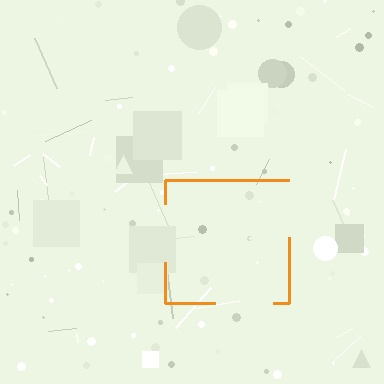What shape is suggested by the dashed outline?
The dashed outline suggests a square.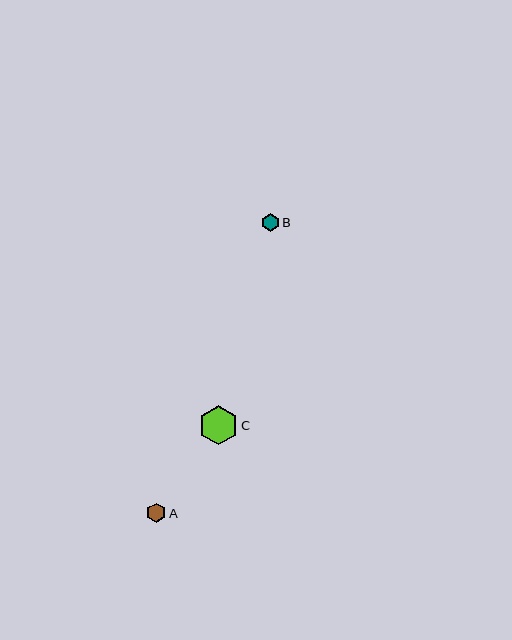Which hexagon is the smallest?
Hexagon B is the smallest with a size of approximately 17 pixels.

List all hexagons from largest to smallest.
From largest to smallest: C, A, B.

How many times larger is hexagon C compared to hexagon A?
Hexagon C is approximately 2.0 times the size of hexagon A.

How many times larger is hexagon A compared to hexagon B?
Hexagon A is approximately 1.1 times the size of hexagon B.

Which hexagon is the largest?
Hexagon C is the largest with a size of approximately 39 pixels.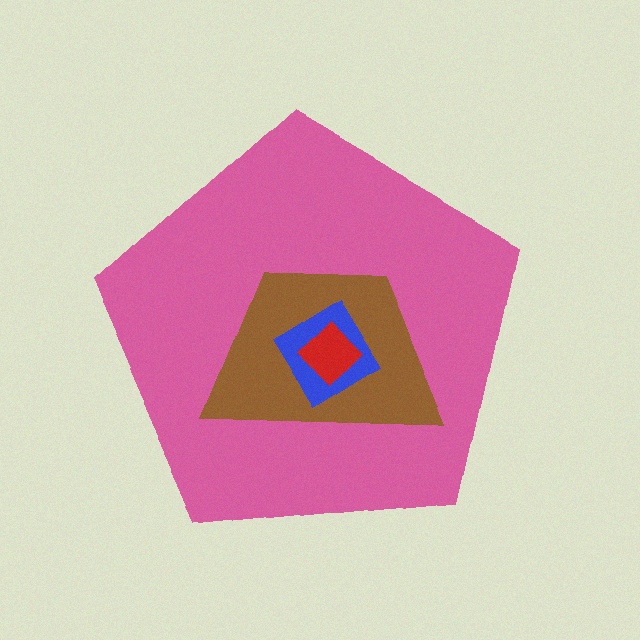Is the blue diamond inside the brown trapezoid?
Yes.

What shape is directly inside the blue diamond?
The red diamond.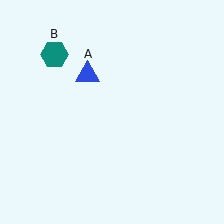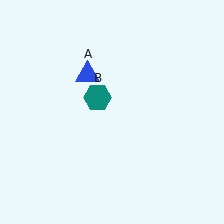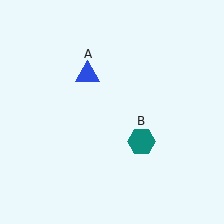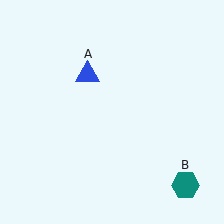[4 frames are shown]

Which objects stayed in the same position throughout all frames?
Blue triangle (object A) remained stationary.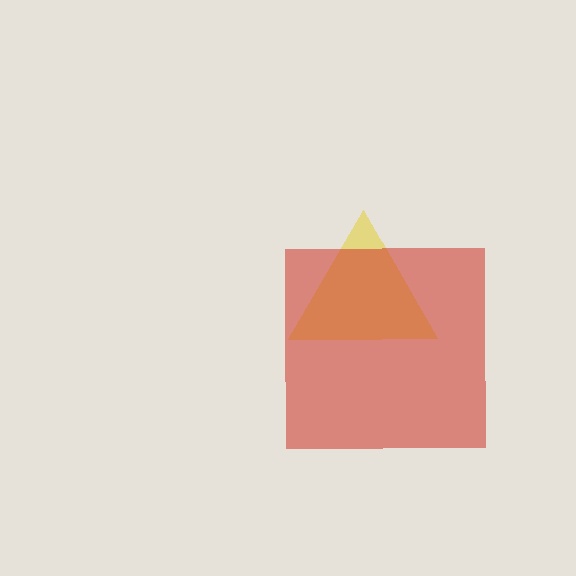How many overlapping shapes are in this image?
There are 2 overlapping shapes in the image.